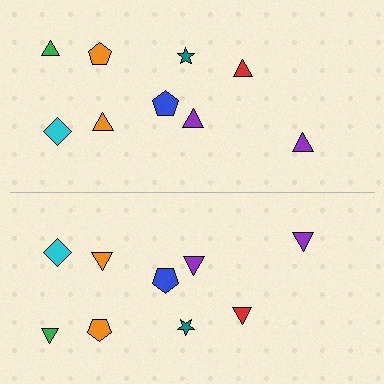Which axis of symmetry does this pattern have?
The pattern has a horizontal axis of symmetry running through the center of the image.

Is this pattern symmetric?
Yes, this pattern has bilateral (reflection) symmetry.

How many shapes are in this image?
There are 18 shapes in this image.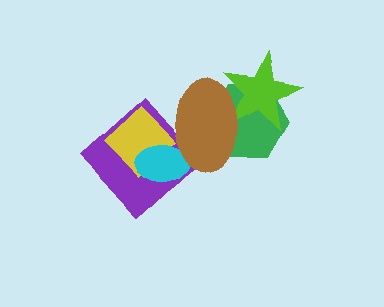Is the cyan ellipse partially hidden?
Yes, it is partially covered by another shape.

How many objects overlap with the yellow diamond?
2 objects overlap with the yellow diamond.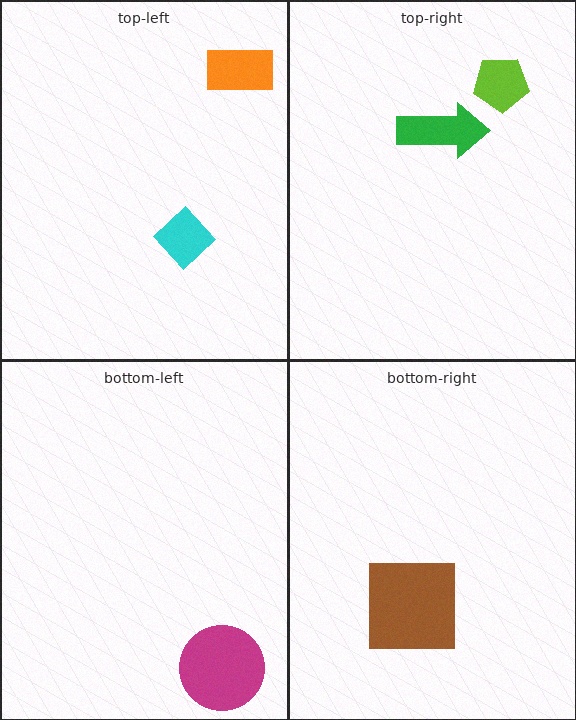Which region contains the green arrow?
The top-right region.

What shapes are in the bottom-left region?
The magenta circle.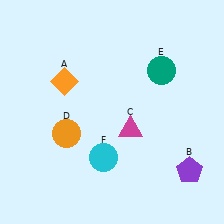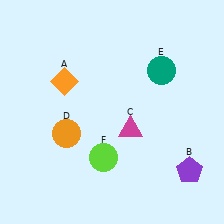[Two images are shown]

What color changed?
The circle (F) changed from cyan in Image 1 to lime in Image 2.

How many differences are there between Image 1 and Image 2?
There is 1 difference between the two images.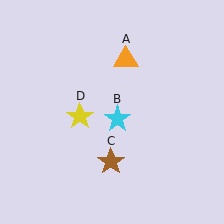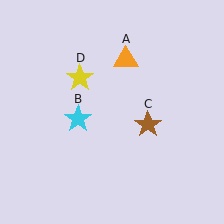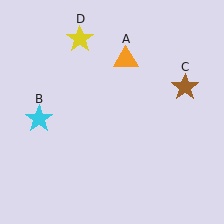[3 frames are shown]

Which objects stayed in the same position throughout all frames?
Orange triangle (object A) remained stationary.